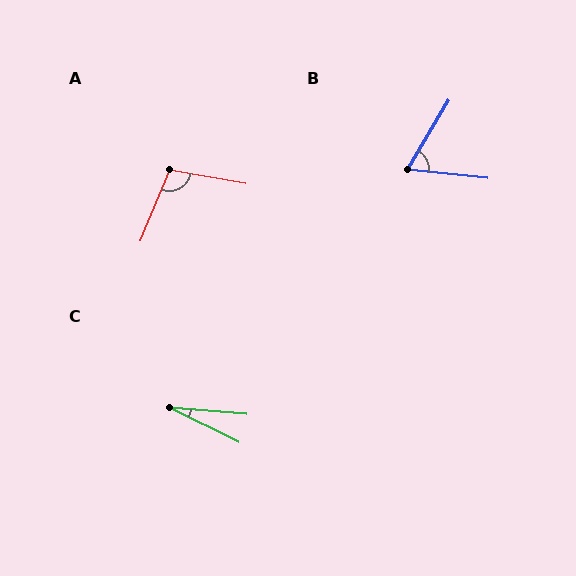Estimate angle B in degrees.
Approximately 65 degrees.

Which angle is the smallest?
C, at approximately 22 degrees.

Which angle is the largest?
A, at approximately 102 degrees.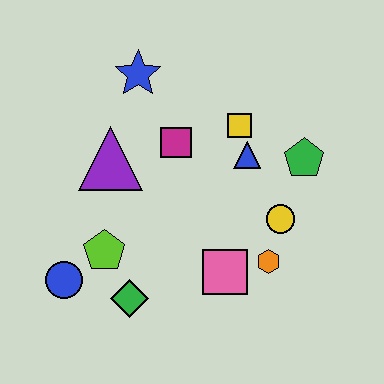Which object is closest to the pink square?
The orange hexagon is closest to the pink square.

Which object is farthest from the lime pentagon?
The green pentagon is farthest from the lime pentagon.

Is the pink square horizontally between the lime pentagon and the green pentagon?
Yes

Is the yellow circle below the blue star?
Yes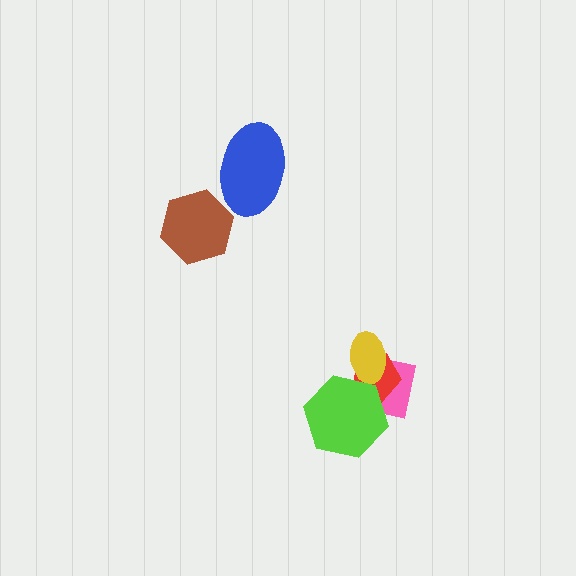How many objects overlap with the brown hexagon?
0 objects overlap with the brown hexagon.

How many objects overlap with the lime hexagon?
2 objects overlap with the lime hexagon.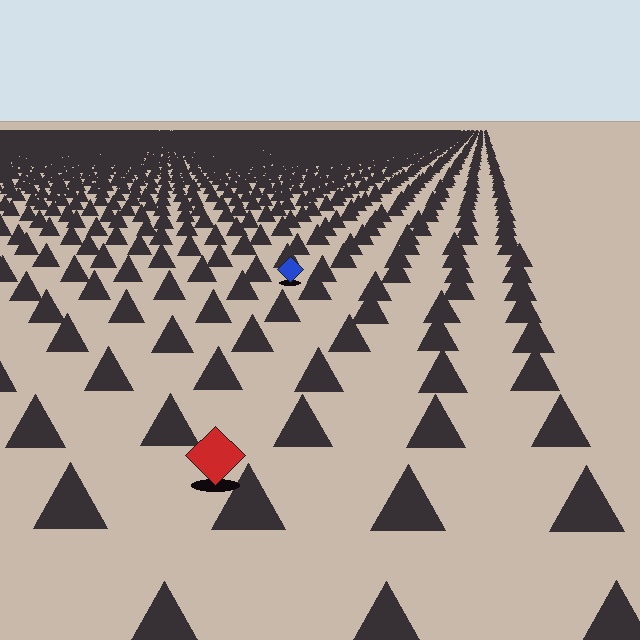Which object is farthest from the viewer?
The blue diamond is farthest from the viewer. It appears smaller and the ground texture around it is denser.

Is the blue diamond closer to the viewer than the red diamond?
No. The red diamond is closer — you can tell from the texture gradient: the ground texture is coarser near it.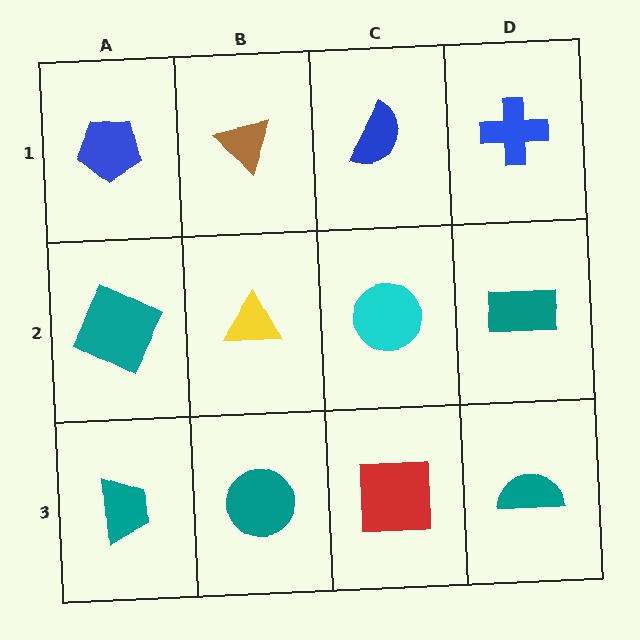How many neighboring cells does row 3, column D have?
2.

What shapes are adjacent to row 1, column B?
A yellow triangle (row 2, column B), a blue pentagon (row 1, column A), a blue semicircle (row 1, column C).